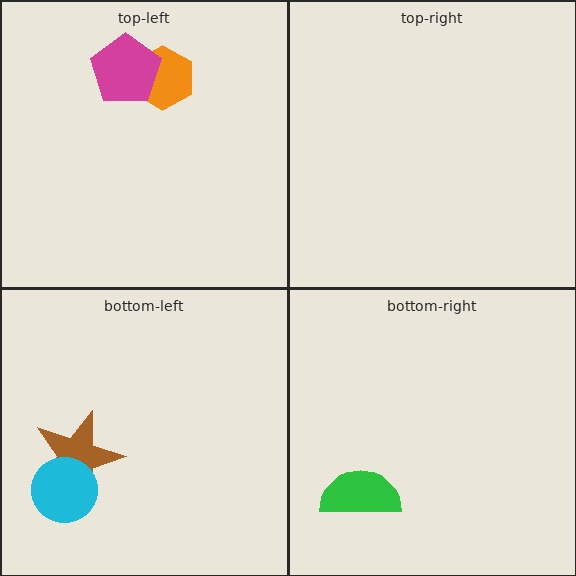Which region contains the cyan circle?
The bottom-left region.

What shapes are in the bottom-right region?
The green semicircle.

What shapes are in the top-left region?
The orange hexagon, the magenta pentagon.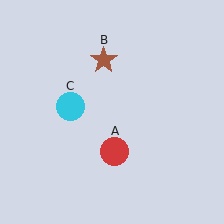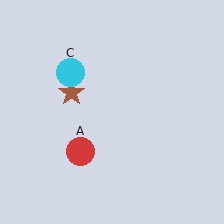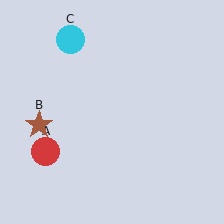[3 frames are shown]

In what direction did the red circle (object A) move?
The red circle (object A) moved left.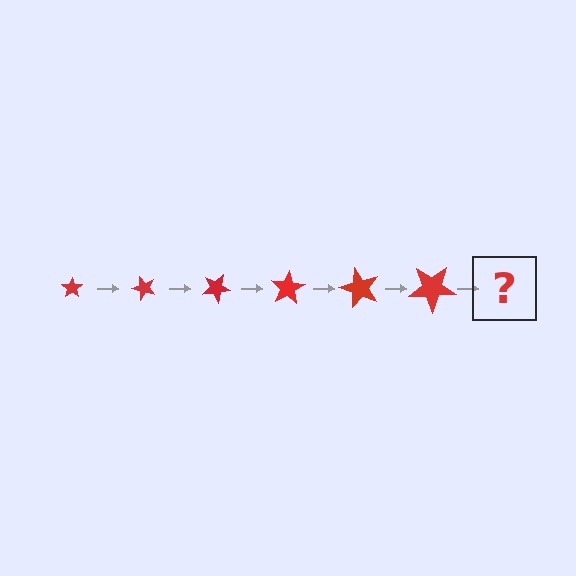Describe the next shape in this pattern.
It should be a star, larger than the previous one and rotated 300 degrees from the start.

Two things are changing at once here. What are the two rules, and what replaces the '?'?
The two rules are that the star grows larger each step and it rotates 50 degrees each step. The '?' should be a star, larger than the previous one and rotated 300 degrees from the start.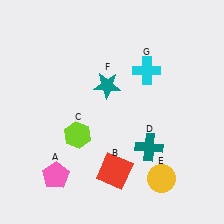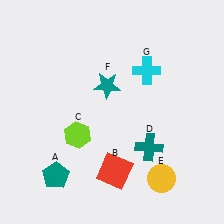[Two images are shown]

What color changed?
The pentagon (A) changed from pink in Image 1 to teal in Image 2.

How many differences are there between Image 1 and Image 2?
There is 1 difference between the two images.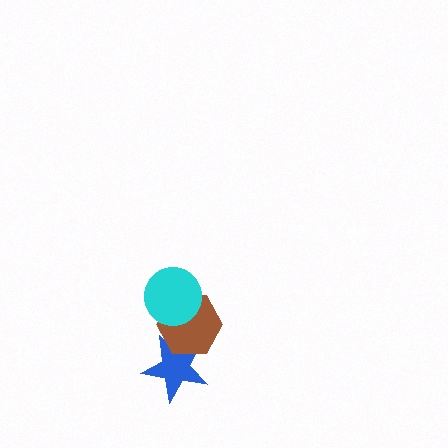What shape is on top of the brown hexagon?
The cyan circle is on top of the brown hexagon.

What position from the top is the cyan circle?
The cyan circle is 1st from the top.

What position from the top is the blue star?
The blue star is 3rd from the top.